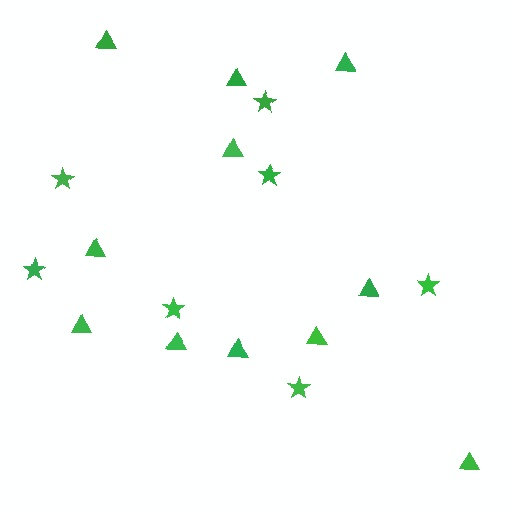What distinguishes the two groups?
There are 2 groups: one group of stars (7) and one group of triangles (11).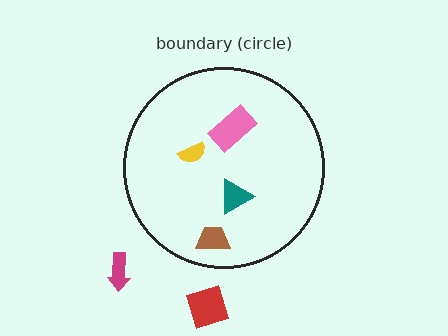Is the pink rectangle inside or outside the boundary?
Inside.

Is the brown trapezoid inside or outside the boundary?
Inside.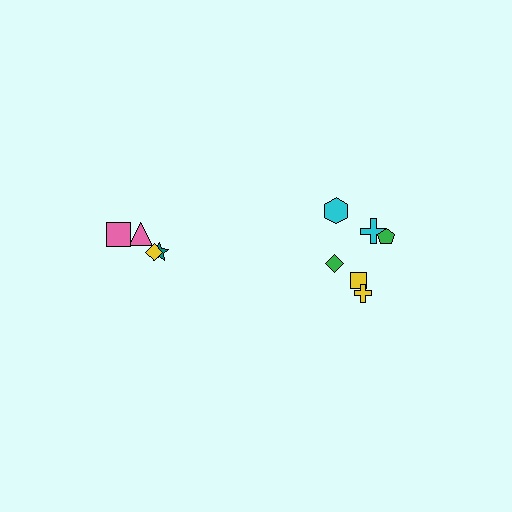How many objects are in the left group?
There are 4 objects.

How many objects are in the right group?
There are 6 objects.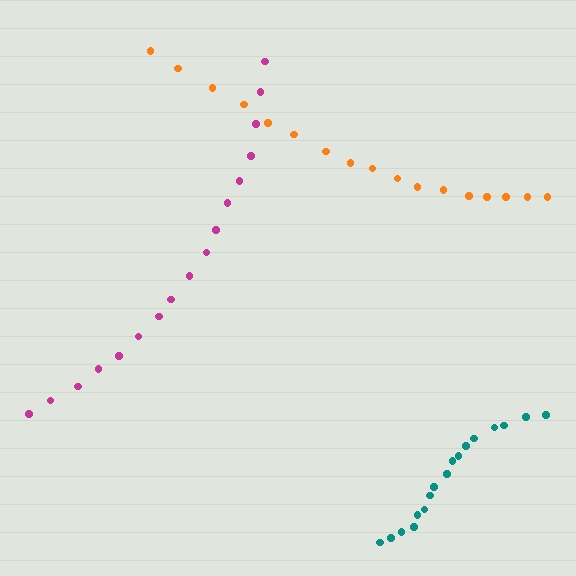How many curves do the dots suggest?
There are 3 distinct paths.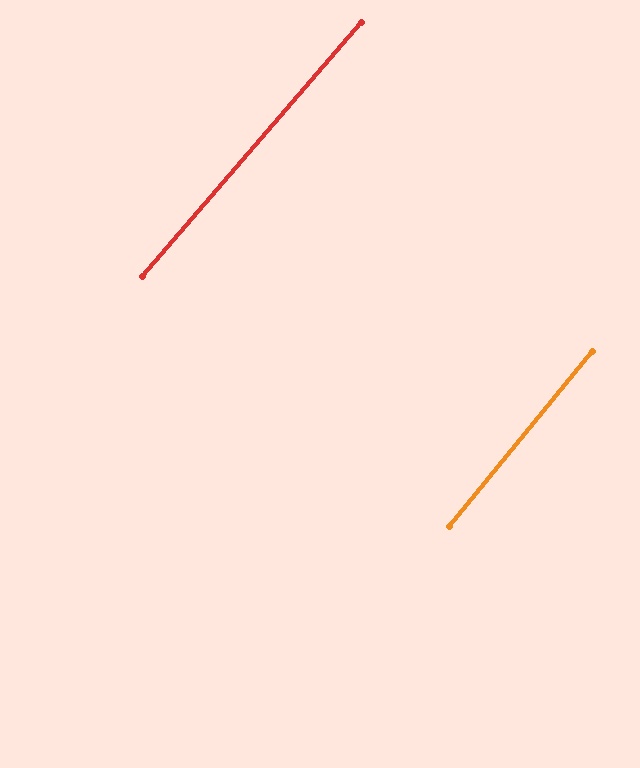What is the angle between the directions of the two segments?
Approximately 1 degree.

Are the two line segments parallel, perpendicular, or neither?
Parallel — their directions differ by only 1.5°.